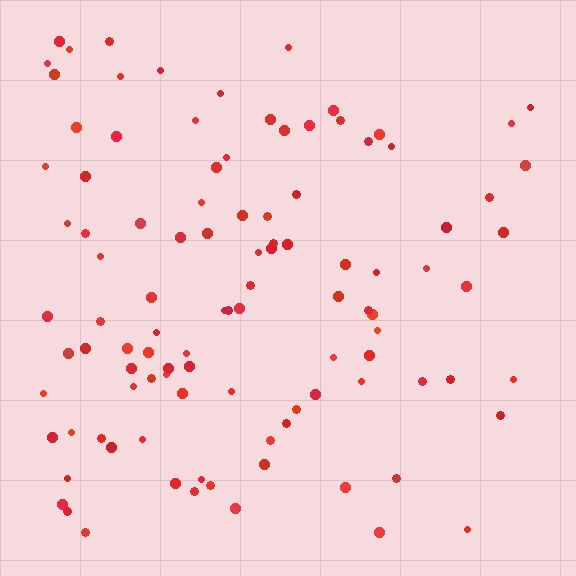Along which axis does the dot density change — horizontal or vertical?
Horizontal.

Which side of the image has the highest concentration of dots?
The left.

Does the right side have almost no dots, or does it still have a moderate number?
Still a moderate number, just noticeably fewer than the left.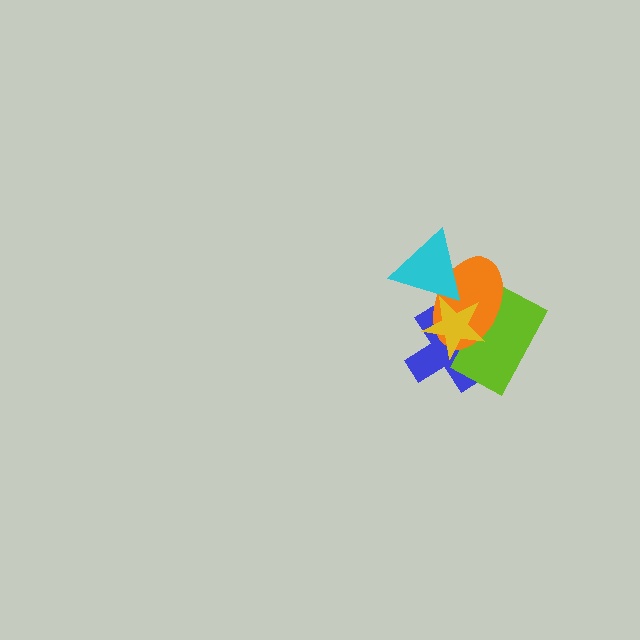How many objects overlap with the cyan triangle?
2 objects overlap with the cyan triangle.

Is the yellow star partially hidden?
No, no other shape covers it.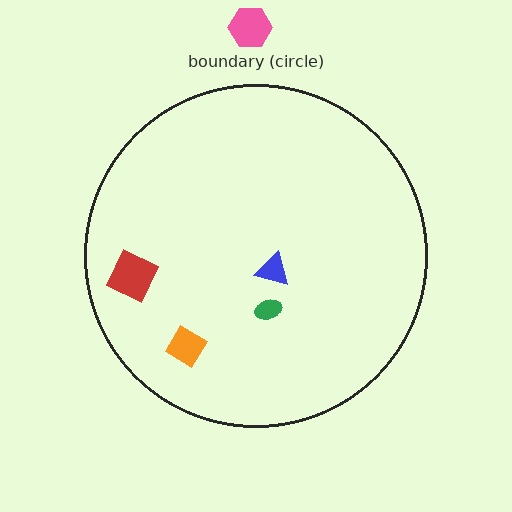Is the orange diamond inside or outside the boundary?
Inside.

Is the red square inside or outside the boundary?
Inside.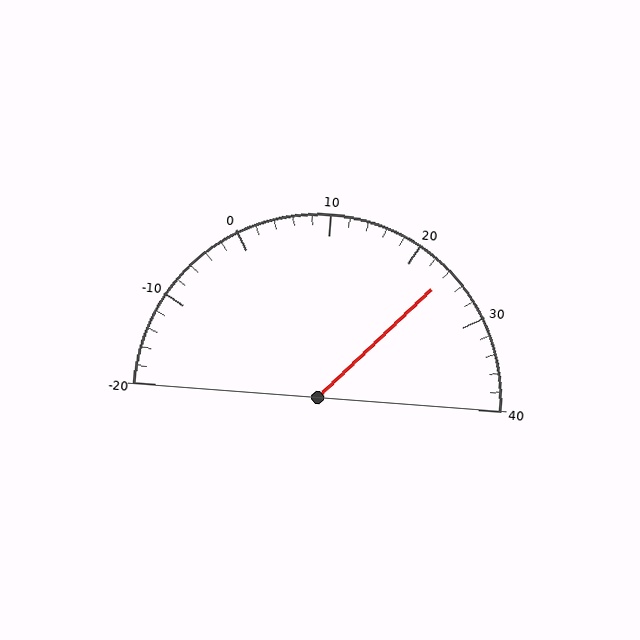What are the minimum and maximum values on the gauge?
The gauge ranges from -20 to 40.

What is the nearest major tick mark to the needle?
The nearest major tick mark is 20.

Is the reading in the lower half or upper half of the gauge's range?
The reading is in the upper half of the range (-20 to 40).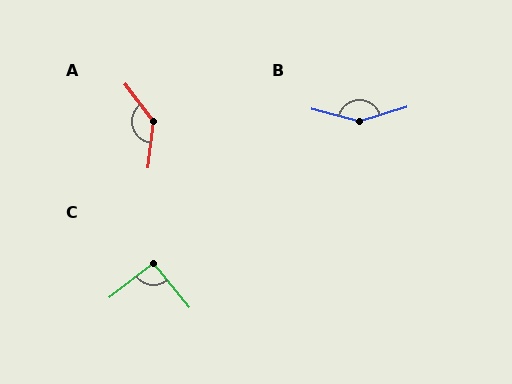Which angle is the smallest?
C, at approximately 92 degrees.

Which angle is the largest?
B, at approximately 148 degrees.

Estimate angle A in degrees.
Approximately 136 degrees.